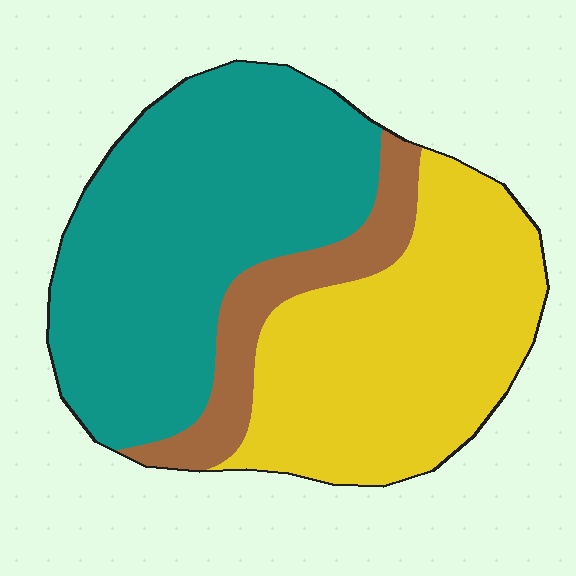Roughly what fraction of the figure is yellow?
Yellow takes up between a third and a half of the figure.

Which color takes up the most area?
Teal, at roughly 50%.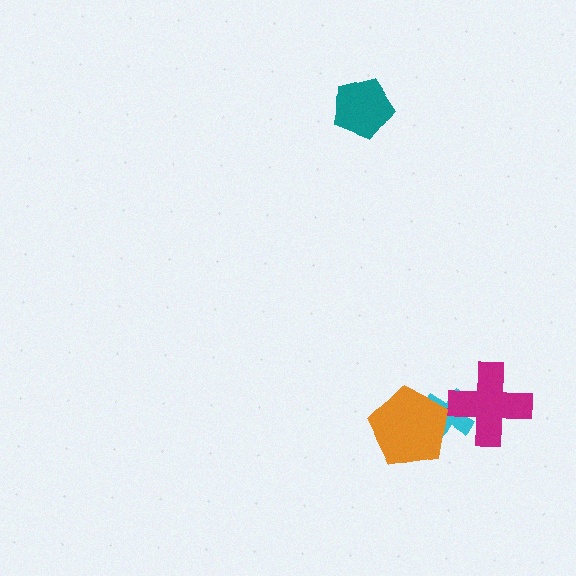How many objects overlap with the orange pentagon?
1 object overlaps with the orange pentagon.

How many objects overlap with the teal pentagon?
0 objects overlap with the teal pentagon.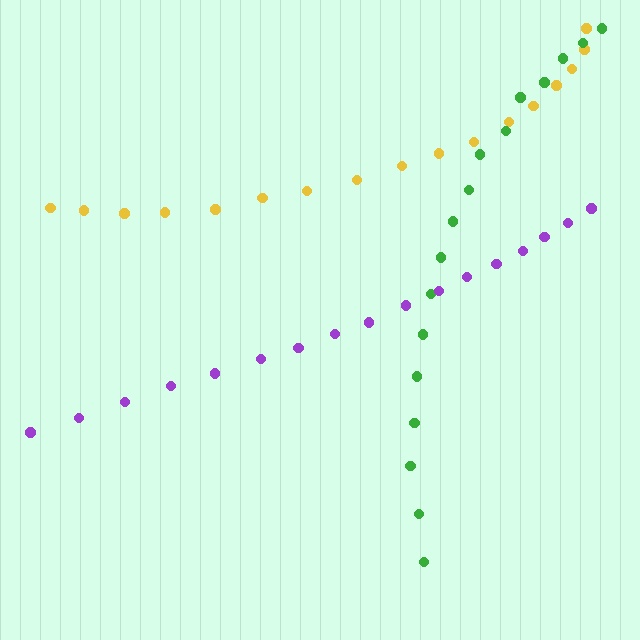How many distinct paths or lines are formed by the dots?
There are 3 distinct paths.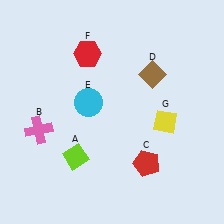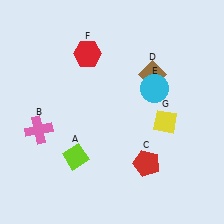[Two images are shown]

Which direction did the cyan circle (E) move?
The cyan circle (E) moved right.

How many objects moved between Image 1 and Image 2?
1 object moved between the two images.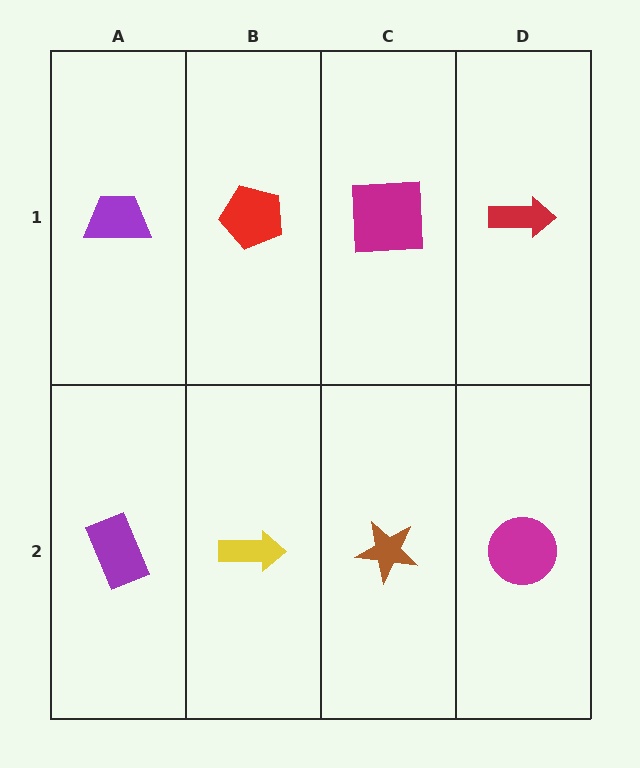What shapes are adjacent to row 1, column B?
A yellow arrow (row 2, column B), a purple trapezoid (row 1, column A), a magenta square (row 1, column C).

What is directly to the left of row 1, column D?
A magenta square.